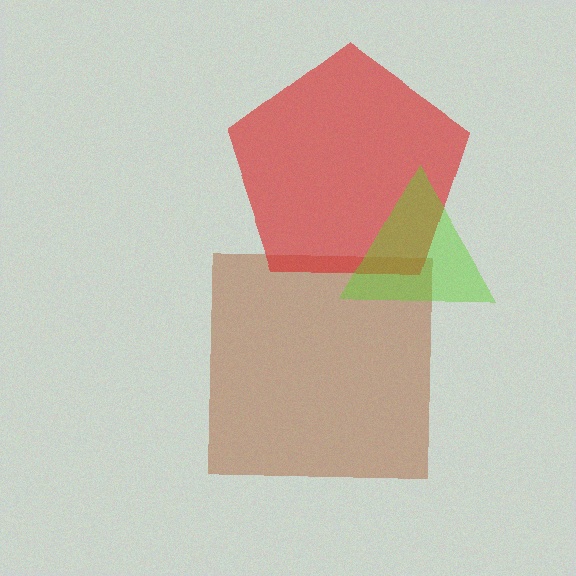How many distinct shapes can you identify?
There are 3 distinct shapes: a brown square, a red pentagon, a lime triangle.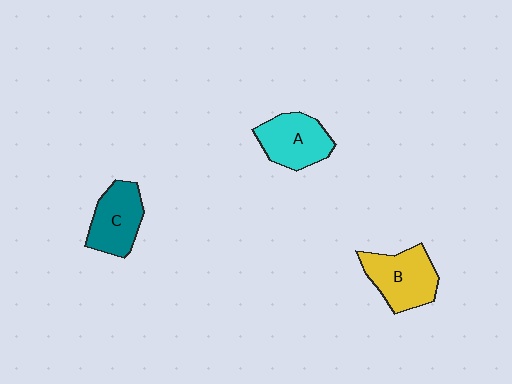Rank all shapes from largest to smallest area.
From largest to smallest: B (yellow), A (cyan), C (teal).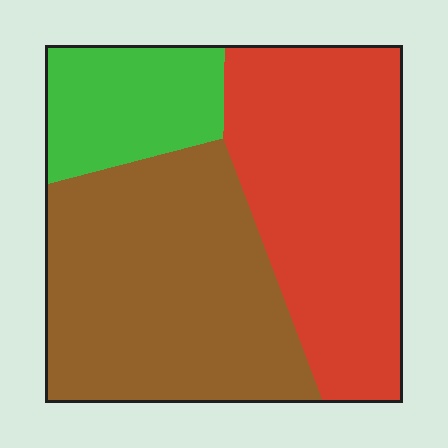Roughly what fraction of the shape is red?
Red takes up between a quarter and a half of the shape.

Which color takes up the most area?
Brown, at roughly 45%.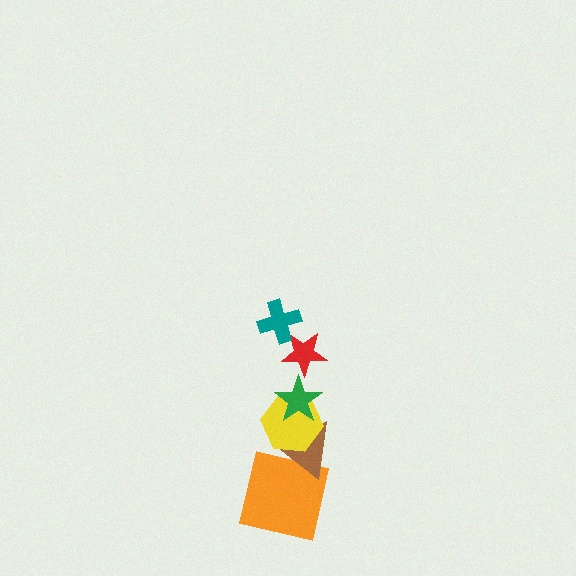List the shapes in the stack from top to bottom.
From top to bottom: the teal cross, the red star, the green star, the yellow hexagon, the brown triangle, the orange square.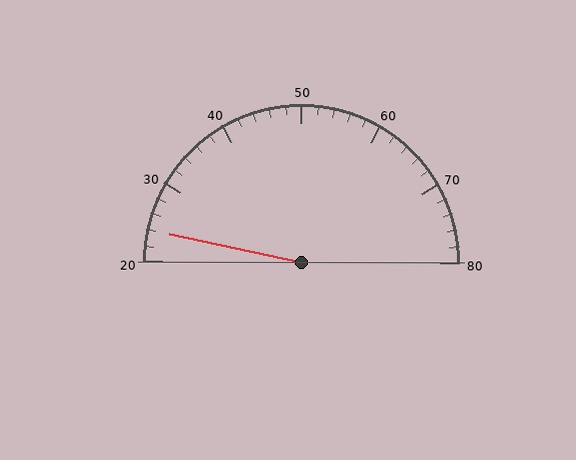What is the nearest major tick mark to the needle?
The nearest major tick mark is 20.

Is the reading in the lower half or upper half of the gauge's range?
The reading is in the lower half of the range (20 to 80).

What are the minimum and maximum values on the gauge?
The gauge ranges from 20 to 80.